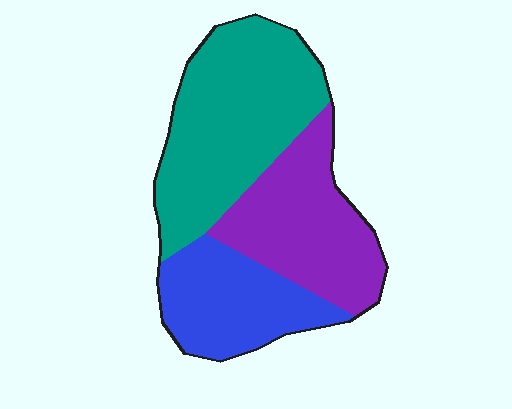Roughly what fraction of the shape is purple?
Purple covers around 30% of the shape.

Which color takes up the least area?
Blue, at roughly 25%.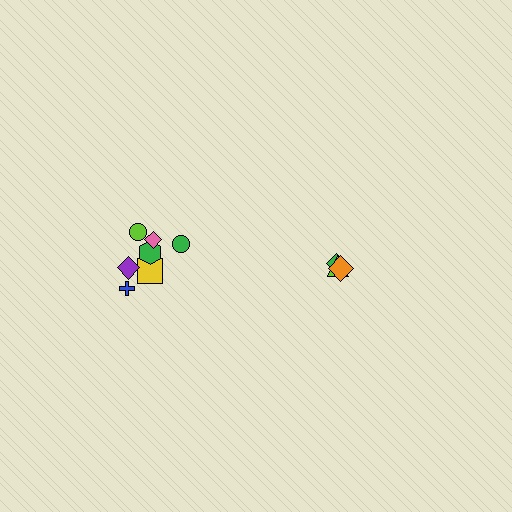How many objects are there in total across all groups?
There are 10 objects.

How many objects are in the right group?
There are 3 objects.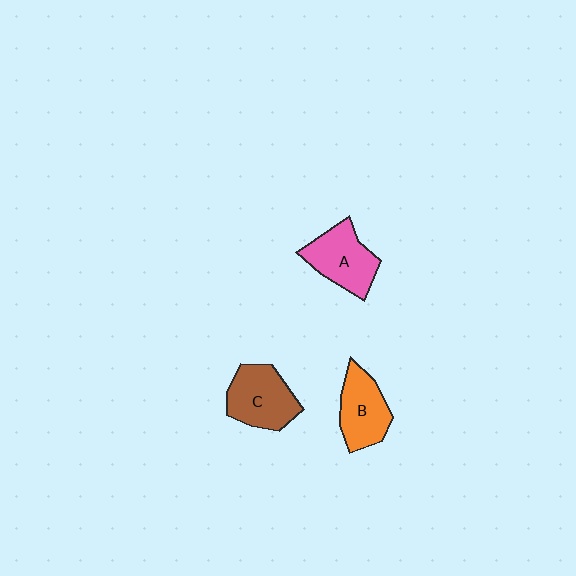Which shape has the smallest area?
Shape B (orange).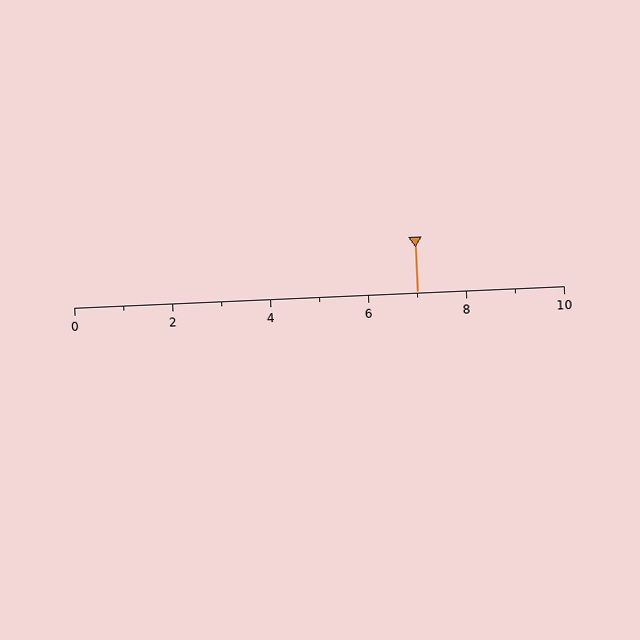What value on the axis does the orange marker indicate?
The marker indicates approximately 7.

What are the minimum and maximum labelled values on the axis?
The axis runs from 0 to 10.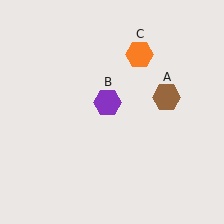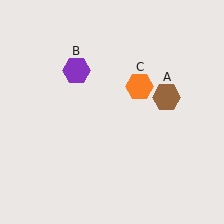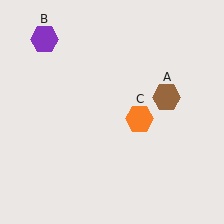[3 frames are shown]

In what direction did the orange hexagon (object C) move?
The orange hexagon (object C) moved down.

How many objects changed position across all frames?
2 objects changed position: purple hexagon (object B), orange hexagon (object C).